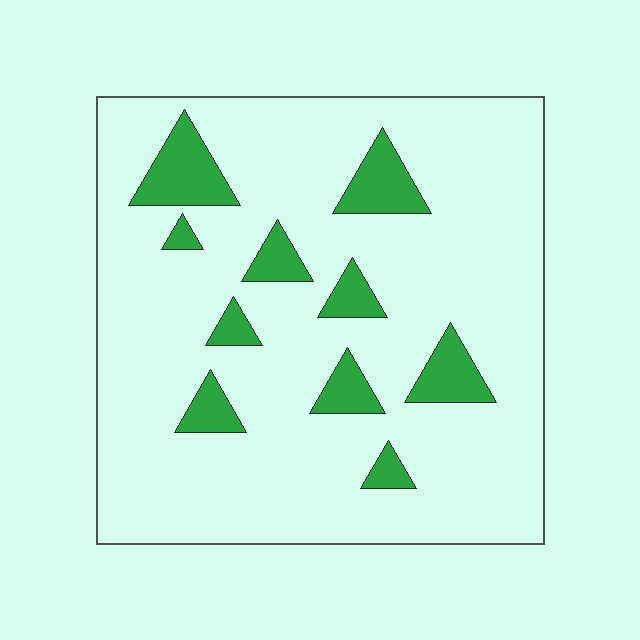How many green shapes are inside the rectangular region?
10.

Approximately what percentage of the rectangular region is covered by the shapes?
Approximately 15%.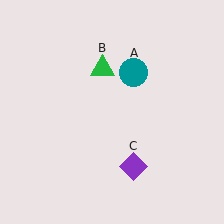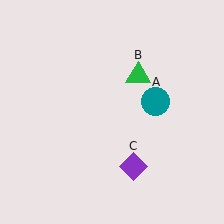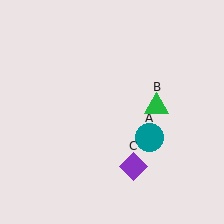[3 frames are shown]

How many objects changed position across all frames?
2 objects changed position: teal circle (object A), green triangle (object B).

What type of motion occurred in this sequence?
The teal circle (object A), green triangle (object B) rotated clockwise around the center of the scene.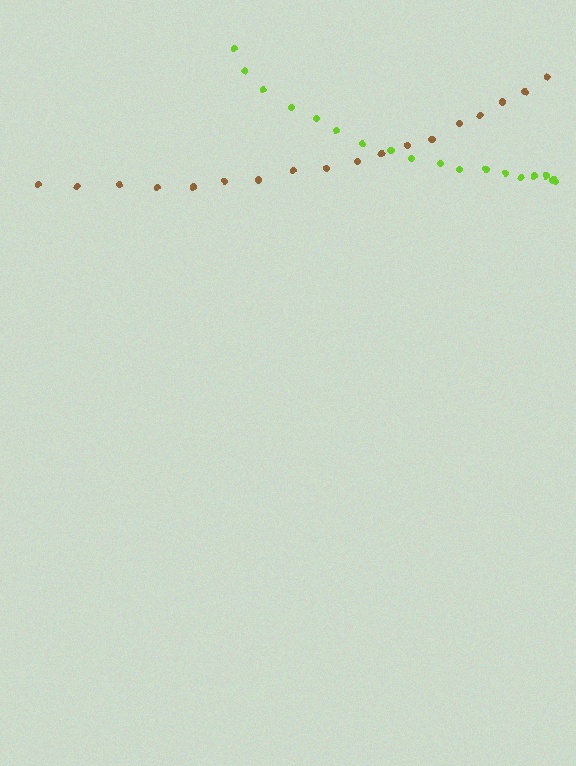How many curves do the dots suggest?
There are 2 distinct paths.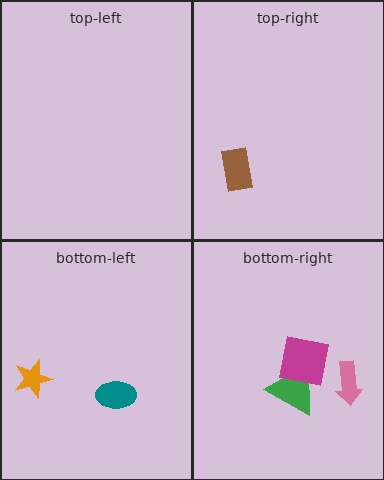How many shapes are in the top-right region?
1.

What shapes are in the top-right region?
The brown rectangle.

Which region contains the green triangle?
The bottom-right region.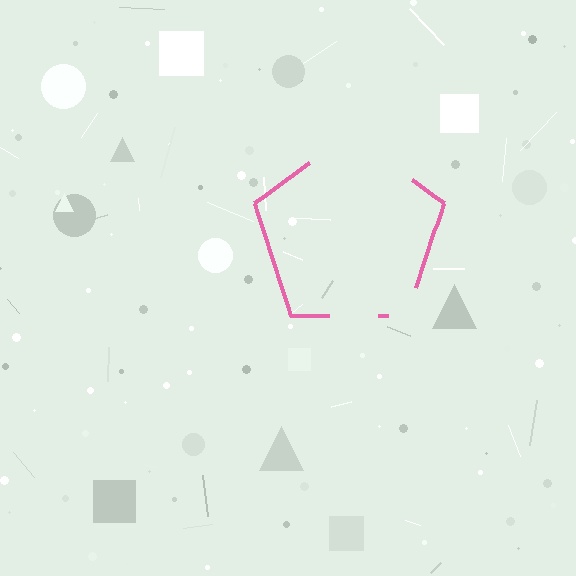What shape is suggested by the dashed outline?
The dashed outline suggests a pentagon.